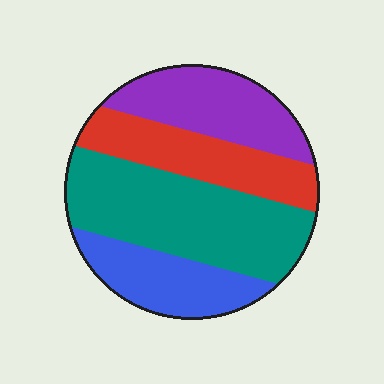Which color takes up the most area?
Teal, at roughly 40%.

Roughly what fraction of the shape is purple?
Purple covers 22% of the shape.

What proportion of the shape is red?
Red takes up about one fifth (1/5) of the shape.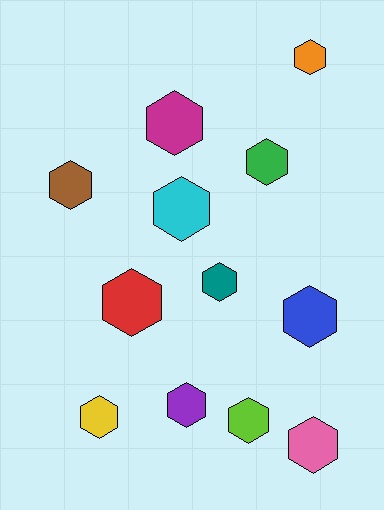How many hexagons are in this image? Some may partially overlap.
There are 12 hexagons.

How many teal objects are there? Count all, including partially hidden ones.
There is 1 teal object.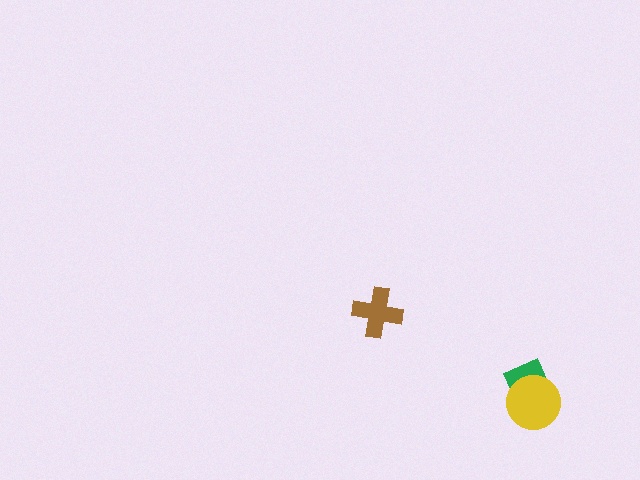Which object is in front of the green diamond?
The yellow circle is in front of the green diamond.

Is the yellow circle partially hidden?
No, no other shape covers it.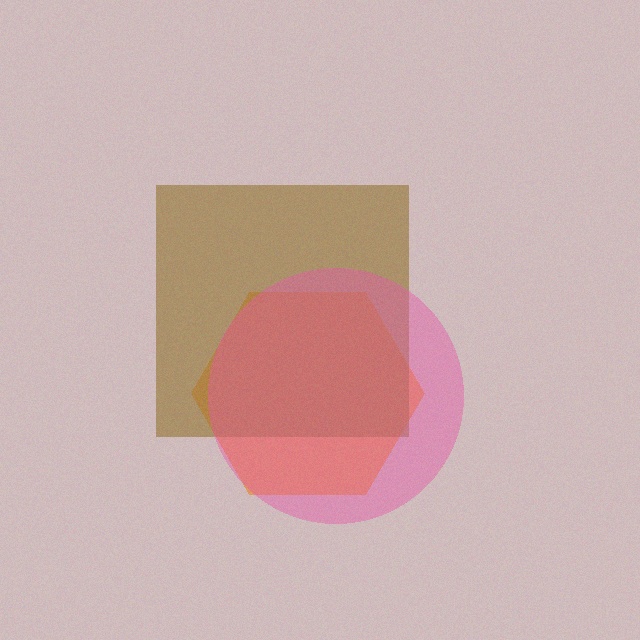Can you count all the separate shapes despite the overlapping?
Yes, there are 3 separate shapes.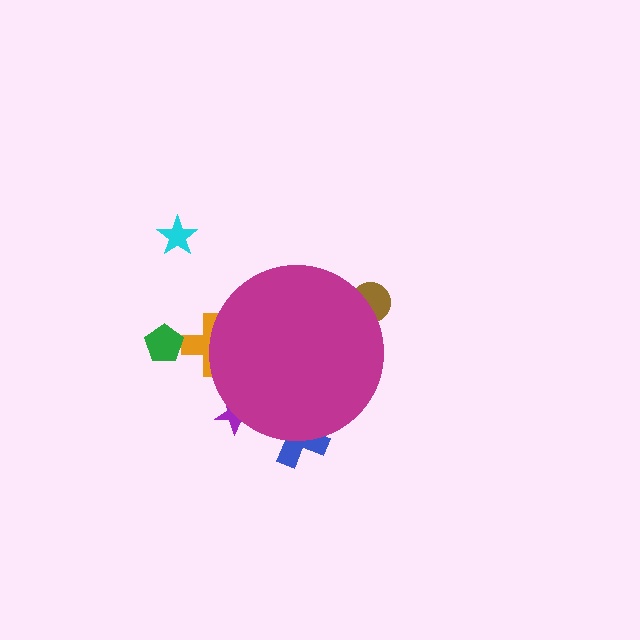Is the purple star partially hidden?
Yes, the purple star is partially hidden behind the magenta circle.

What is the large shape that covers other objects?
A magenta circle.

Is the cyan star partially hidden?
No, the cyan star is fully visible.